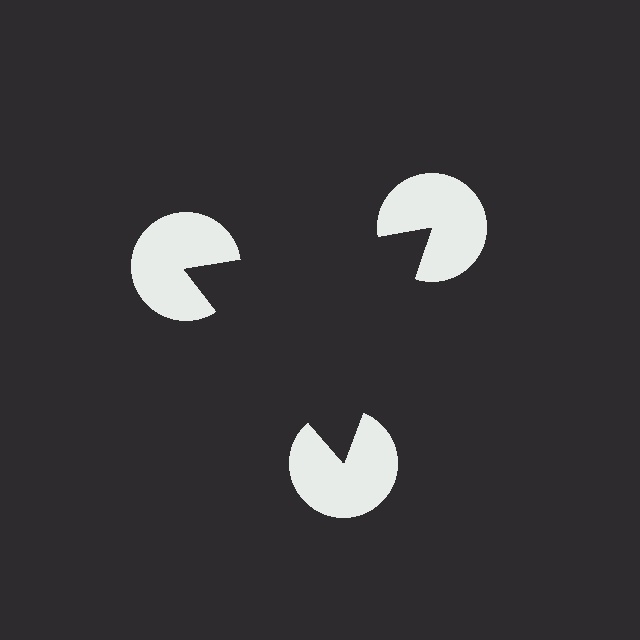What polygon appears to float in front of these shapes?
An illusory triangle — its edges are inferred from the aligned wedge cuts in the pac-man discs, not physically drawn.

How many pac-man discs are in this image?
There are 3 — one at each vertex of the illusory triangle.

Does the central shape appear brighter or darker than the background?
It typically appears slightly darker than the background, even though no actual brightness change is drawn.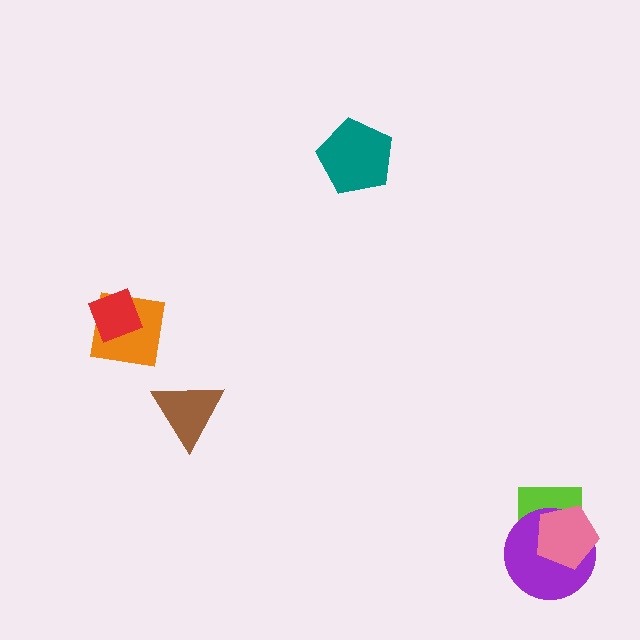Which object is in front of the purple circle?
The pink pentagon is in front of the purple circle.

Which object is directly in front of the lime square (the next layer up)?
The purple circle is directly in front of the lime square.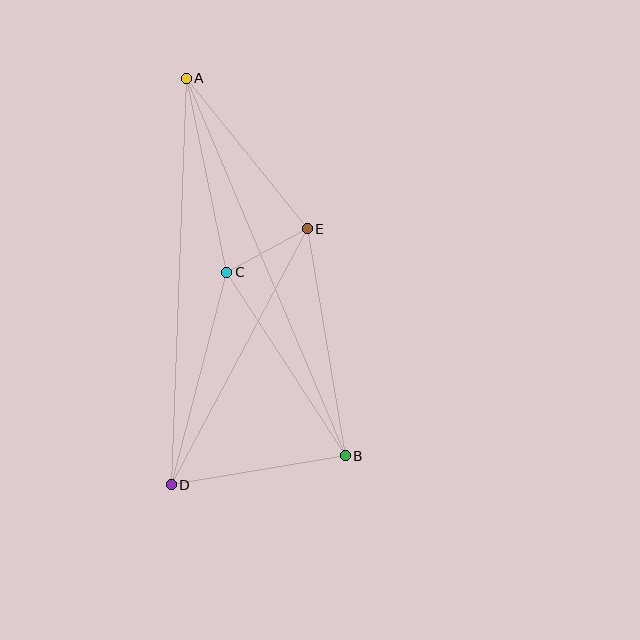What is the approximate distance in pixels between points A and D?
The distance between A and D is approximately 407 pixels.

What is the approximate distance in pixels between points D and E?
The distance between D and E is approximately 290 pixels.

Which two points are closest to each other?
Points C and E are closest to each other.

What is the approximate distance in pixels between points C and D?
The distance between C and D is approximately 220 pixels.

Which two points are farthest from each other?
Points A and B are farthest from each other.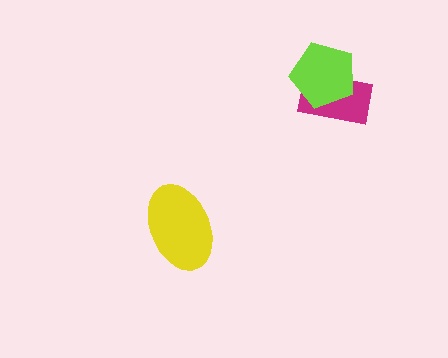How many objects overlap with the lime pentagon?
1 object overlaps with the lime pentagon.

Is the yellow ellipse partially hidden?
No, no other shape covers it.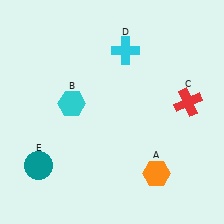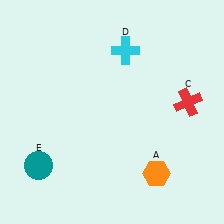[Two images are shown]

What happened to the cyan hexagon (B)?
The cyan hexagon (B) was removed in Image 2. It was in the top-left area of Image 1.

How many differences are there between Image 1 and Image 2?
There is 1 difference between the two images.